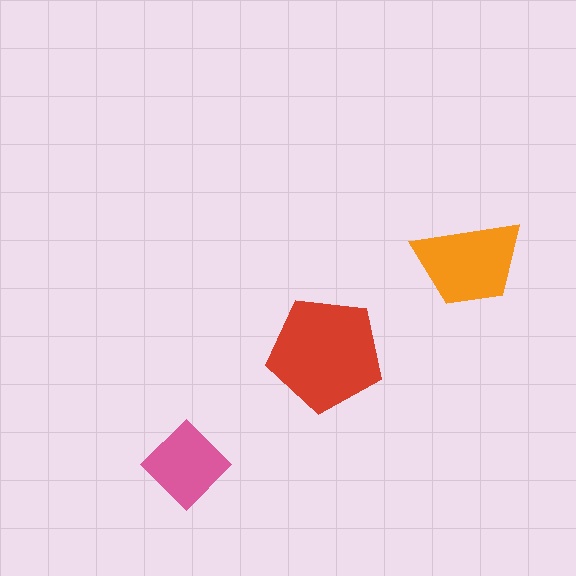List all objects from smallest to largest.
The pink diamond, the orange trapezoid, the red pentagon.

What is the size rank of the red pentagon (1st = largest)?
1st.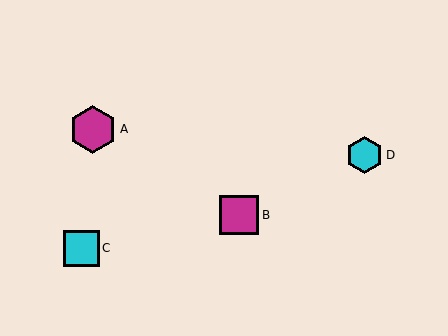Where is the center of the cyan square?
The center of the cyan square is at (82, 248).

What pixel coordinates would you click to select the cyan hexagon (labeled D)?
Click at (364, 155) to select the cyan hexagon D.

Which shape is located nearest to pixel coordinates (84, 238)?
The cyan square (labeled C) at (82, 248) is nearest to that location.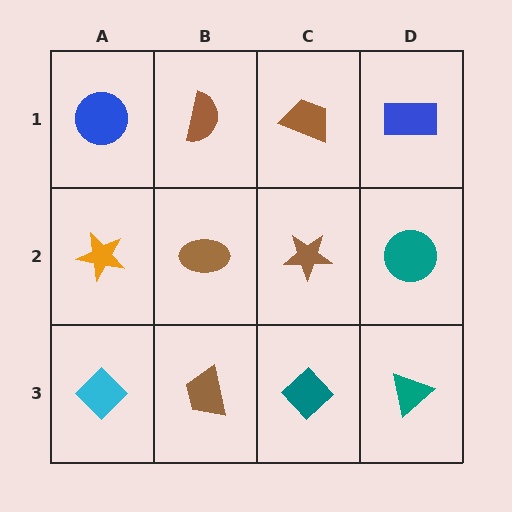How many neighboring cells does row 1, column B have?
3.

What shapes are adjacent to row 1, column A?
An orange star (row 2, column A), a brown semicircle (row 1, column B).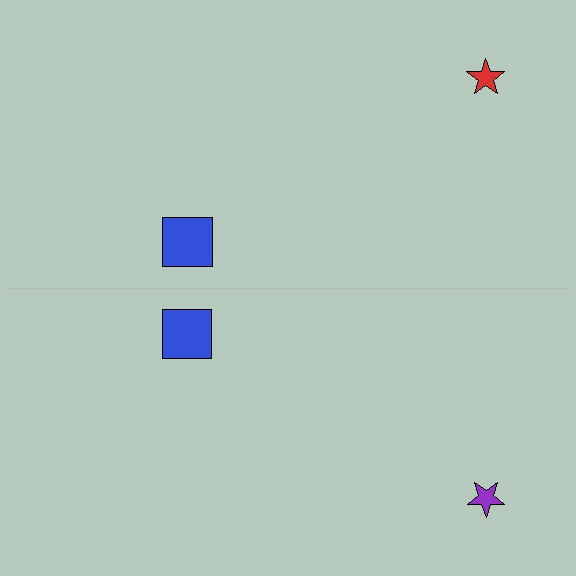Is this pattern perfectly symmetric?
No, the pattern is not perfectly symmetric. The purple star on the bottom side breaks the symmetry — its mirror counterpart is red.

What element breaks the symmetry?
The purple star on the bottom side breaks the symmetry — its mirror counterpart is red.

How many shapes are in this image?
There are 4 shapes in this image.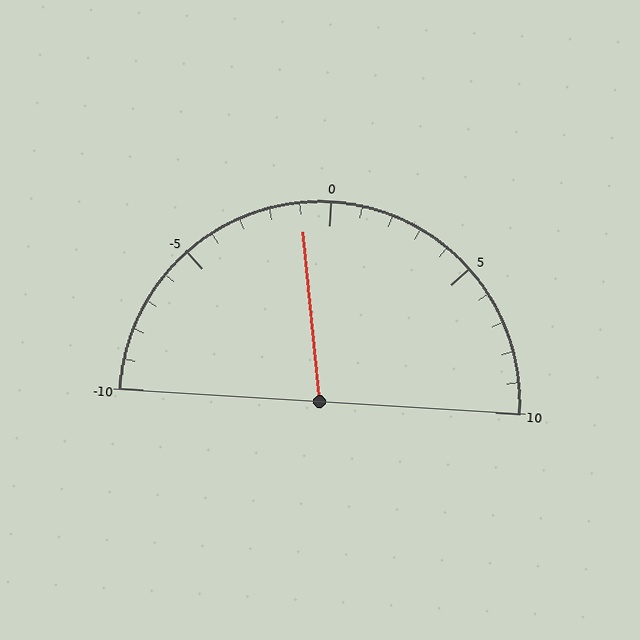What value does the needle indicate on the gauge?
The needle indicates approximately -1.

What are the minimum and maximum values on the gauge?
The gauge ranges from -10 to 10.